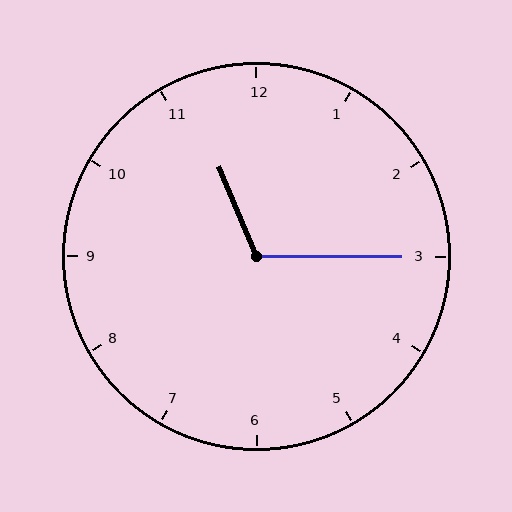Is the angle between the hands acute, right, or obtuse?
It is obtuse.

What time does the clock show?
11:15.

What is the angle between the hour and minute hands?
Approximately 112 degrees.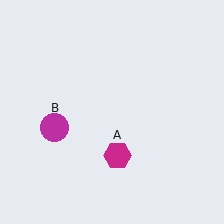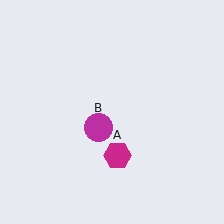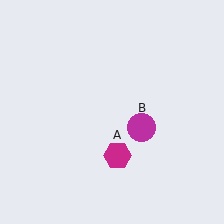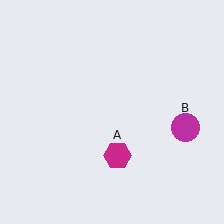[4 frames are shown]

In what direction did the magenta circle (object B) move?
The magenta circle (object B) moved right.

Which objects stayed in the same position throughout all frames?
Magenta hexagon (object A) remained stationary.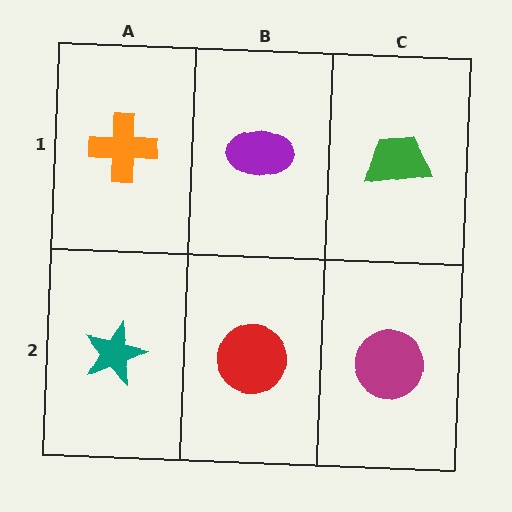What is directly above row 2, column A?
An orange cross.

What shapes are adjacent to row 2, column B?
A purple ellipse (row 1, column B), a teal star (row 2, column A), a magenta circle (row 2, column C).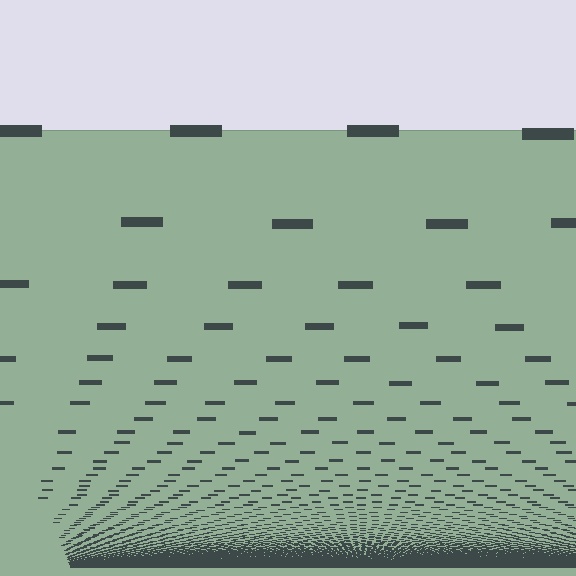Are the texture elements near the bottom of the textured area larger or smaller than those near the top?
Smaller. The gradient is inverted — elements near the bottom are smaller and denser.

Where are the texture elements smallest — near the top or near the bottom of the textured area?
Near the bottom.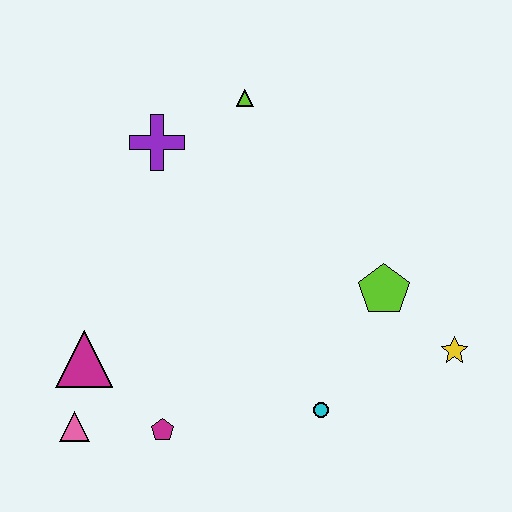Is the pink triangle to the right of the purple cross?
No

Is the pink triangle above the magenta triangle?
No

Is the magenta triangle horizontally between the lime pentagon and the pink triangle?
Yes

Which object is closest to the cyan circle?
The lime pentagon is closest to the cyan circle.